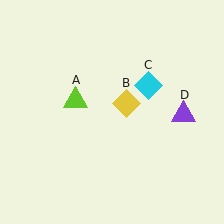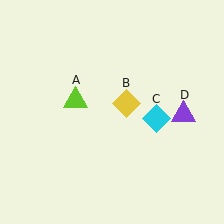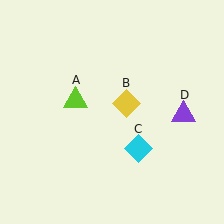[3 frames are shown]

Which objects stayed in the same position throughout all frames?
Lime triangle (object A) and yellow diamond (object B) and purple triangle (object D) remained stationary.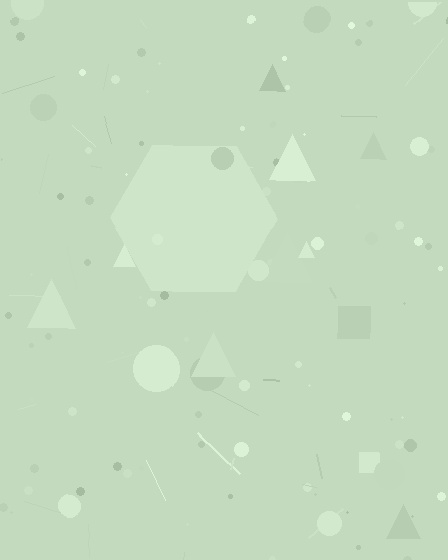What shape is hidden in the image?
A hexagon is hidden in the image.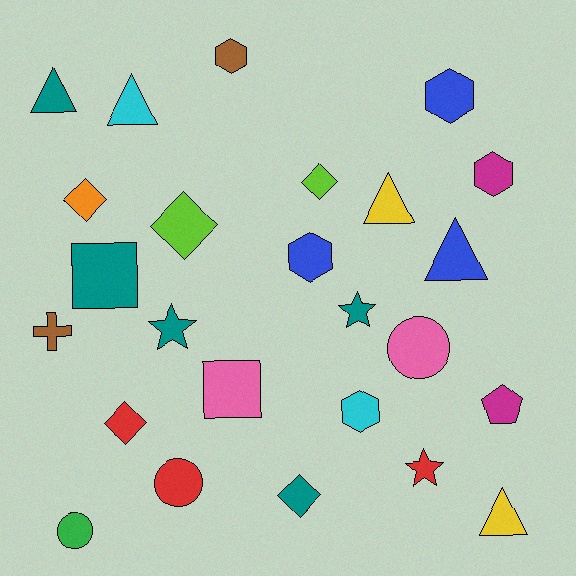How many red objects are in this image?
There are 3 red objects.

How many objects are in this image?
There are 25 objects.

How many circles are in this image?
There are 3 circles.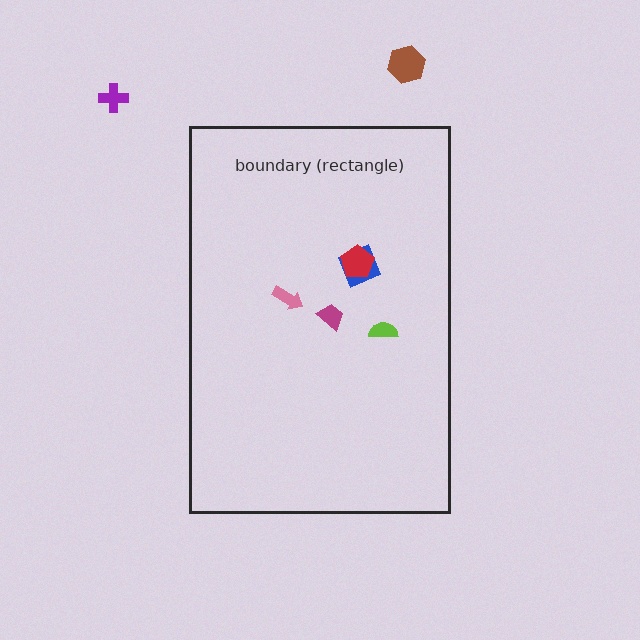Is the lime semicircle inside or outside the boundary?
Inside.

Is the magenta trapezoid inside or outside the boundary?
Inside.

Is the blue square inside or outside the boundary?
Inside.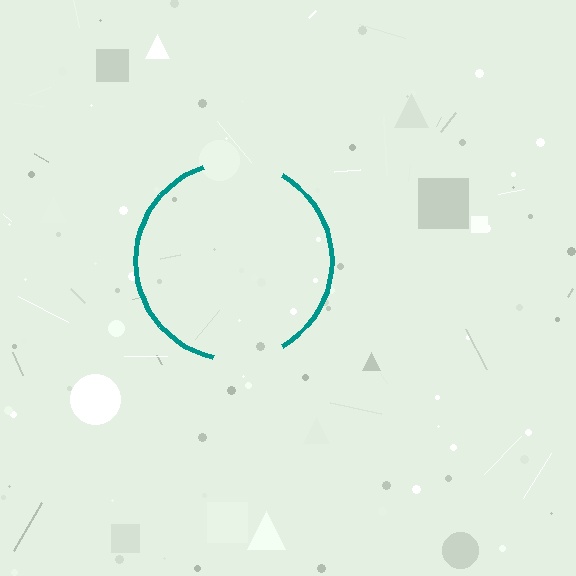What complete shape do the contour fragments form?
The contour fragments form a circle.